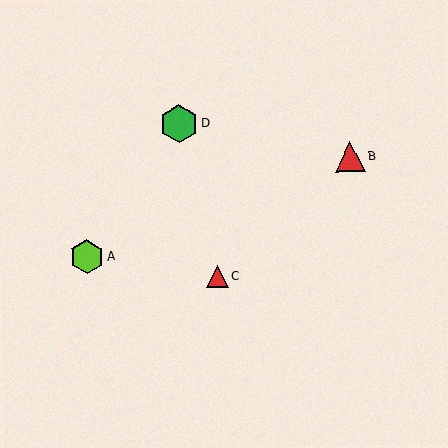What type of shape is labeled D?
Shape D is a green hexagon.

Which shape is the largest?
The green hexagon (labeled D) is the largest.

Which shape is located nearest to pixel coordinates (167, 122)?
The green hexagon (labeled D) at (179, 123) is nearest to that location.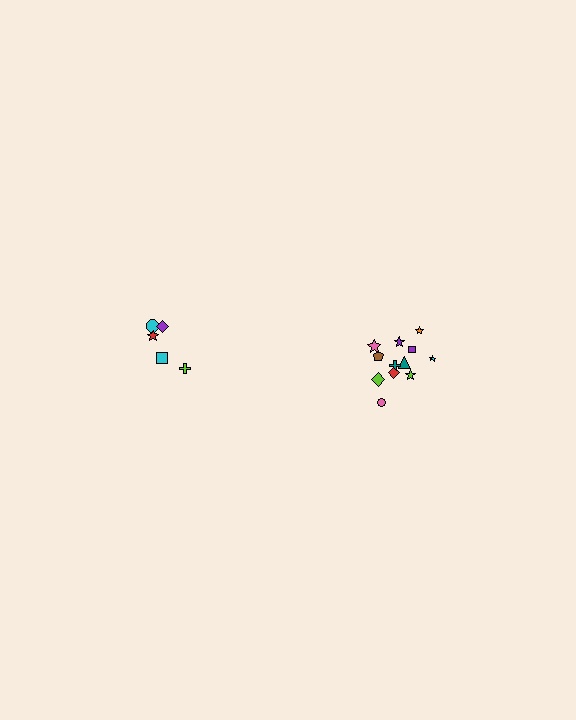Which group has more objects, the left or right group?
The right group.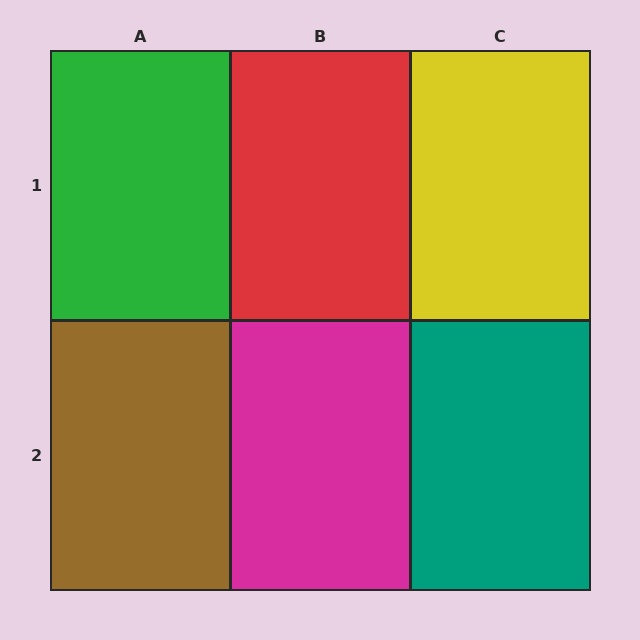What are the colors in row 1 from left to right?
Green, red, yellow.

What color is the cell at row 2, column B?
Magenta.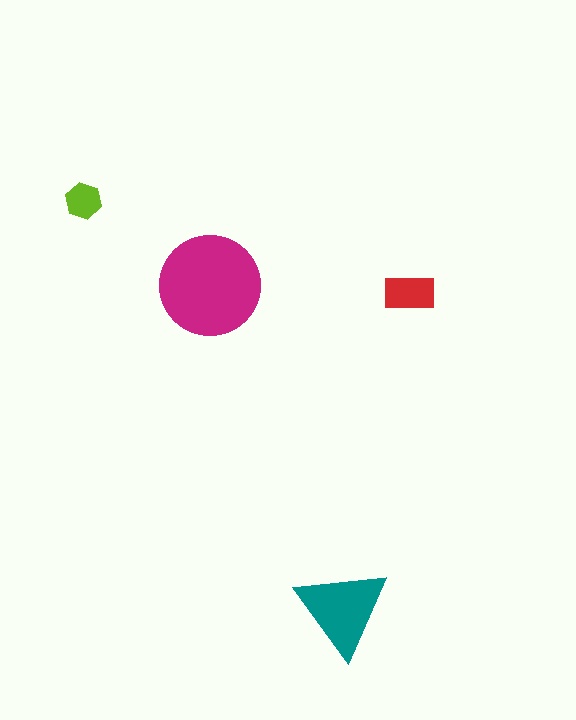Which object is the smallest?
The lime hexagon.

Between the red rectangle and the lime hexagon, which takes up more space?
The red rectangle.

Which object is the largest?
The magenta circle.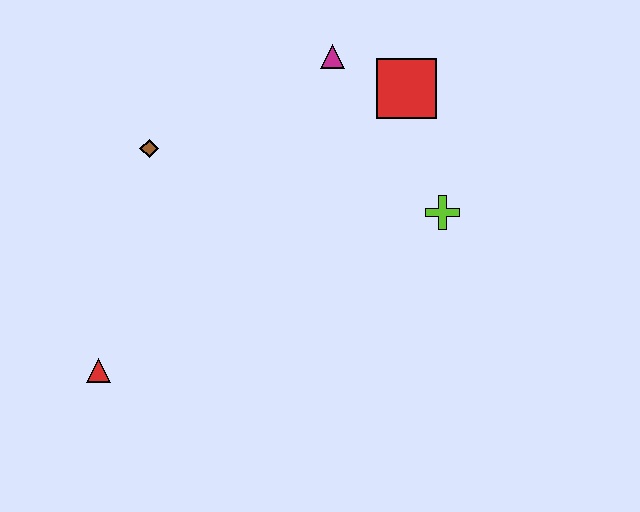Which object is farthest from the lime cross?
The red triangle is farthest from the lime cross.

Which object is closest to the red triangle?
The brown diamond is closest to the red triangle.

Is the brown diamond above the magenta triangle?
No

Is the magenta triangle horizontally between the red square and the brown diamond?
Yes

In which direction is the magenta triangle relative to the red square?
The magenta triangle is to the left of the red square.